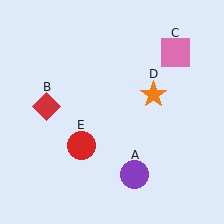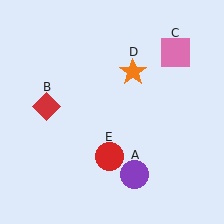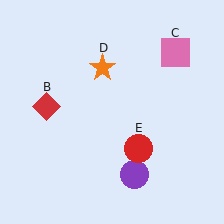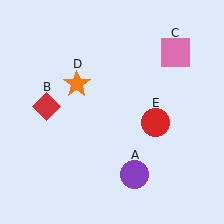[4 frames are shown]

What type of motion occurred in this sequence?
The orange star (object D), red circle (object E) rotated counterclockwise around the center of the scene.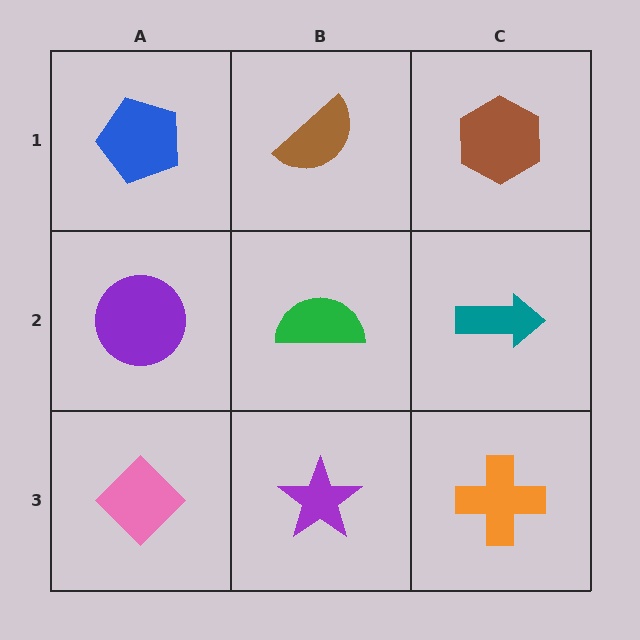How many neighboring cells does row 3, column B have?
3.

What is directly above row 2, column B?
A brown semicircle.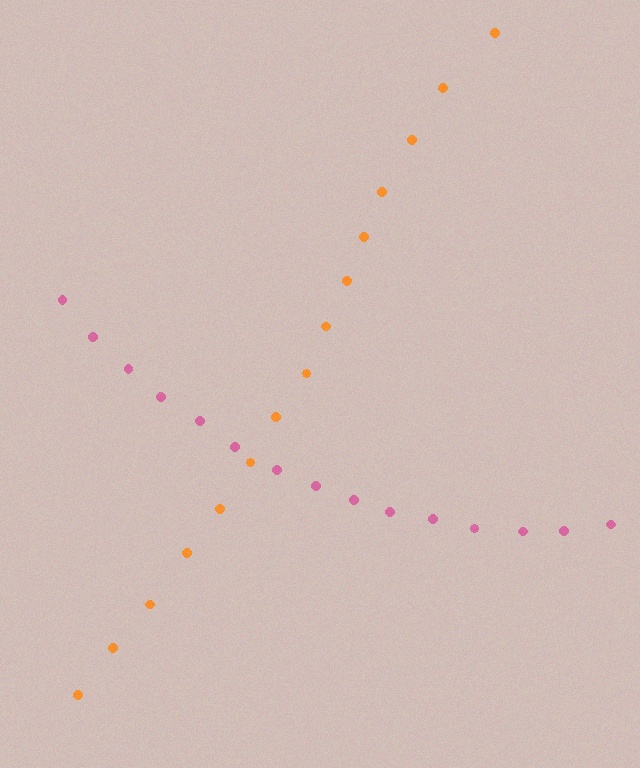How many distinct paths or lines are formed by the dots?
There are 2 distinct paths.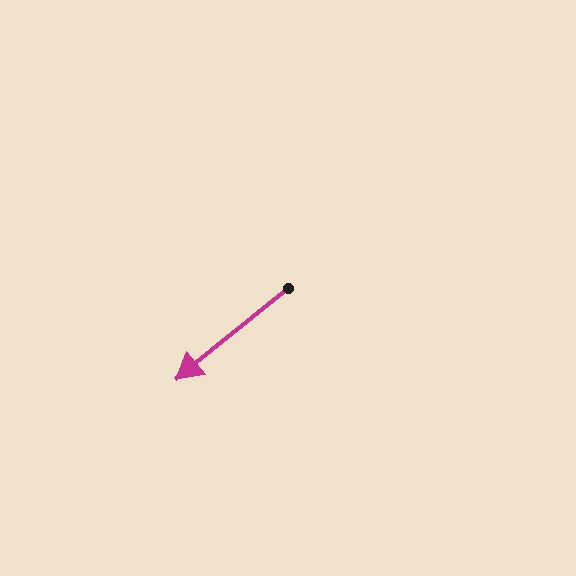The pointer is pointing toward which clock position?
Roughly 8 o'clock.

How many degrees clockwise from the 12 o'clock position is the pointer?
Approximately 231 degrees.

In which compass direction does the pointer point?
Southwest.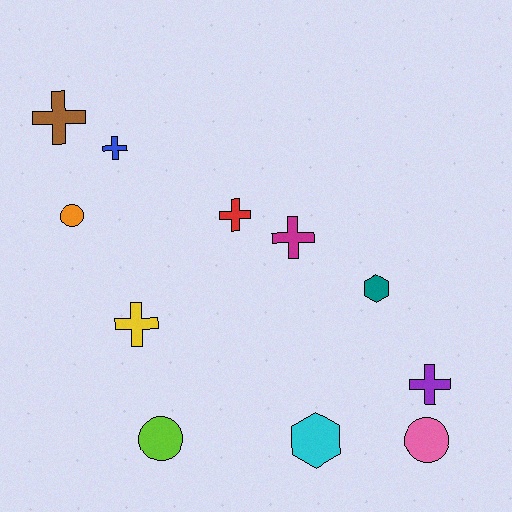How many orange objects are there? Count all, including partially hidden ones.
There is 1 orange object.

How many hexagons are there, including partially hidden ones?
There are 2 hexagons.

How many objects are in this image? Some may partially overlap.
There are 11 objects.